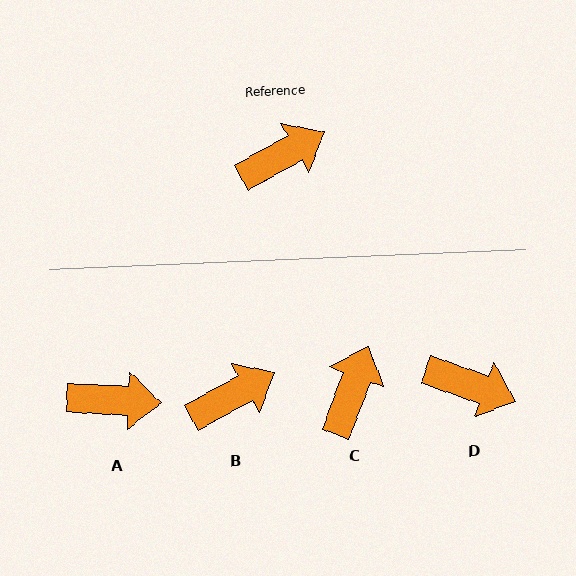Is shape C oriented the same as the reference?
No, it is off by about 40 degrees.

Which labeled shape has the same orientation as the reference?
B.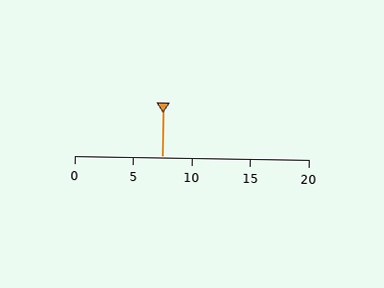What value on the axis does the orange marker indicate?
The marker indicates approximately 7.5.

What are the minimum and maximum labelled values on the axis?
The axis runs from 0 to 20.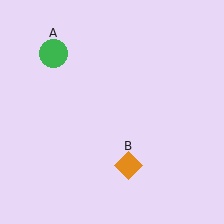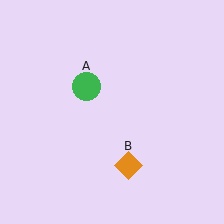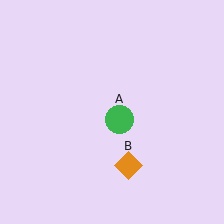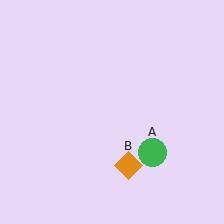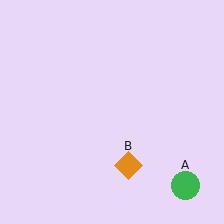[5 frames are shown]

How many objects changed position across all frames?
1 object changed position: green circle (object A).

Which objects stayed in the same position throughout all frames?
Orange diamond (object B) remained stationary.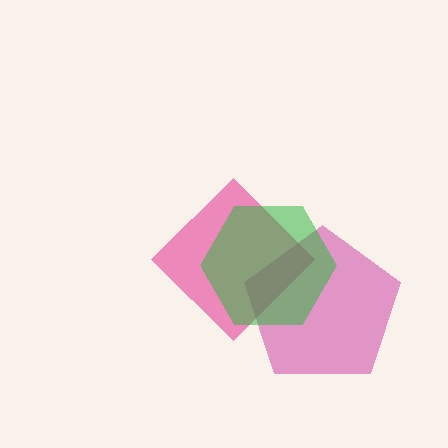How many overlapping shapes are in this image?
There are 3 overlapping shapes in the image.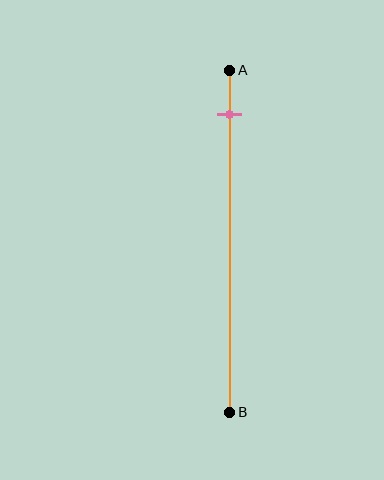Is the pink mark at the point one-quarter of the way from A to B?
No, the mark is at about 15% from A, not at the 25% one-quarter point.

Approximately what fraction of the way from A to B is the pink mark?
The pink mark is approximately 15% of the way from A to B.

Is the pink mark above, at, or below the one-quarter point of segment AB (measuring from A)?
The pink mark is above the one-quarter point of segment AB.